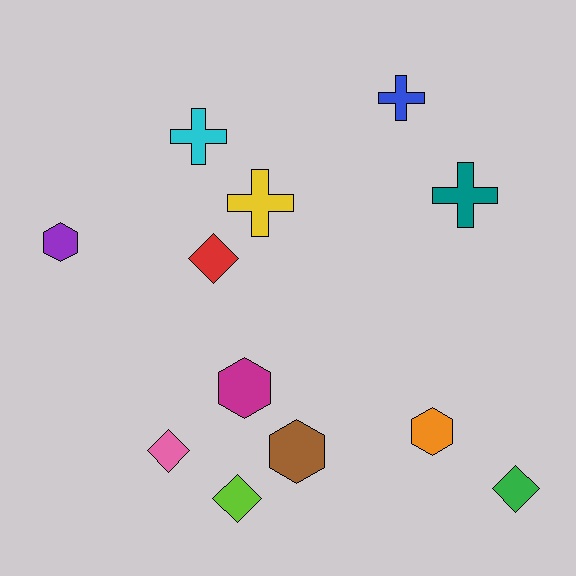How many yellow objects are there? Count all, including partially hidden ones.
There is 1 yellow object.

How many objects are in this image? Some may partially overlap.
There are 12 objects.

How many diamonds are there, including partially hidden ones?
There are 4 diamonds.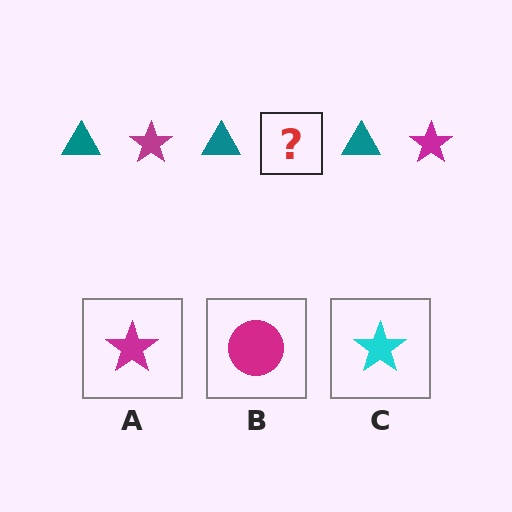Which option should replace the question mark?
Option A.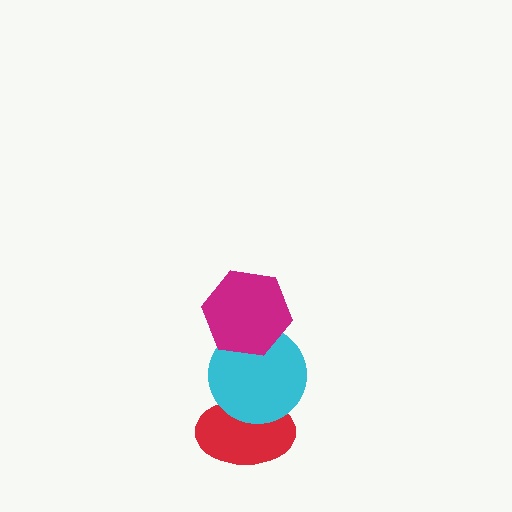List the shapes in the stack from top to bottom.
From top to bottom: the magenta hexagon, the cyan circle, the red ellipse.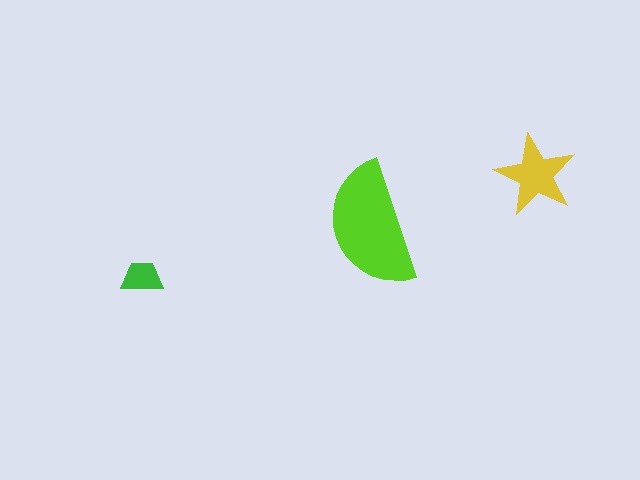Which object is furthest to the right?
The yellow star is rightmost.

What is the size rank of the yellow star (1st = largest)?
2nd.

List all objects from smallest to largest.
The green trapezoid, the yellow star, the lime semicircle.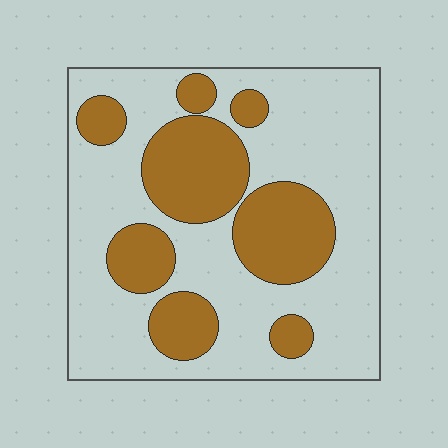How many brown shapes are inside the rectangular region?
8.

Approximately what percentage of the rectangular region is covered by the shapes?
Approximately 30%.